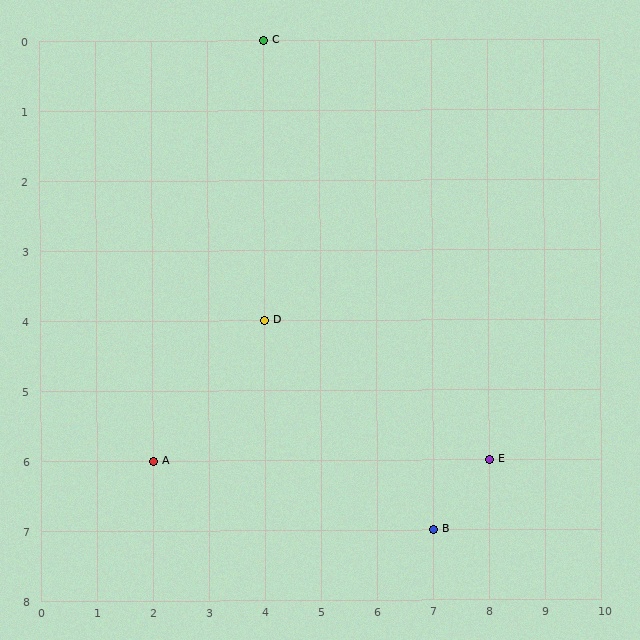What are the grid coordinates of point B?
Point B is at grid coordinates (7, 7).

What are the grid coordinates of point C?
Point C is at grid coordinates (4, 0).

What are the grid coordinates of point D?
Point D is at grid coordinates (4, 4).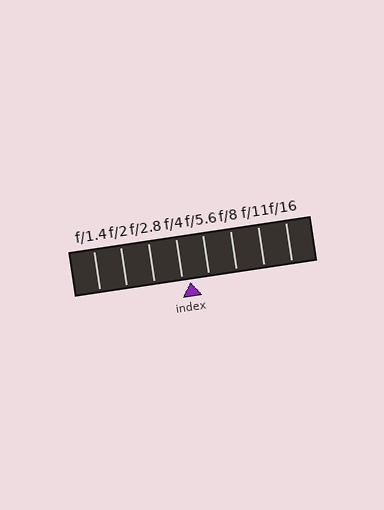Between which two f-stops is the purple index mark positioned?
The index mark is between f/4 and f/5.6.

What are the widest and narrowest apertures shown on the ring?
The widest aperture shown is f/1.4 and the narrowest is f/16.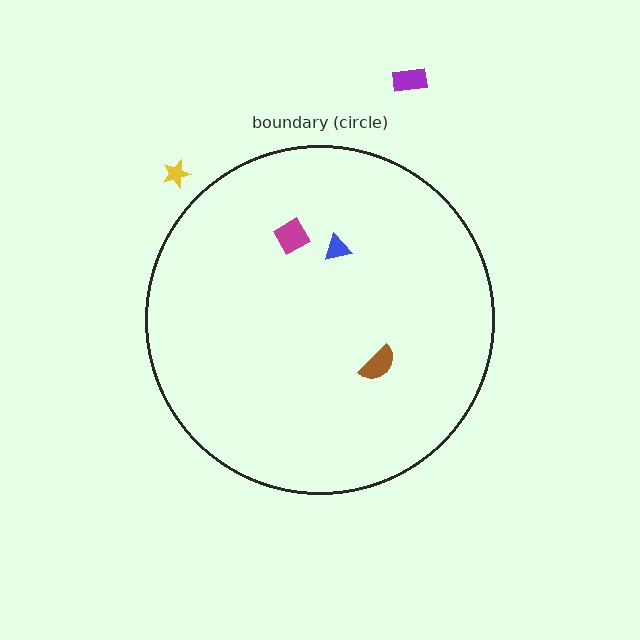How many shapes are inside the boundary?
3 inside, 2 outside.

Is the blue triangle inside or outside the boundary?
Inside.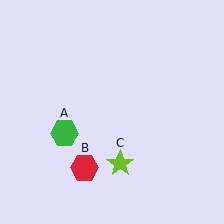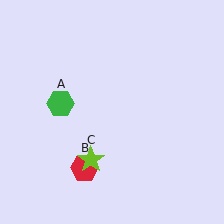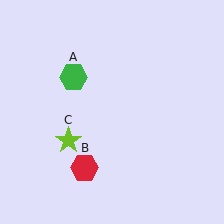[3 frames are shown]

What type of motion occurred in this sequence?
The green hexagon (object A), lime star (object C) rotated clockwise around the center of the scene.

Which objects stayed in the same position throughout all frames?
Red hexagon (object B) remained stationary.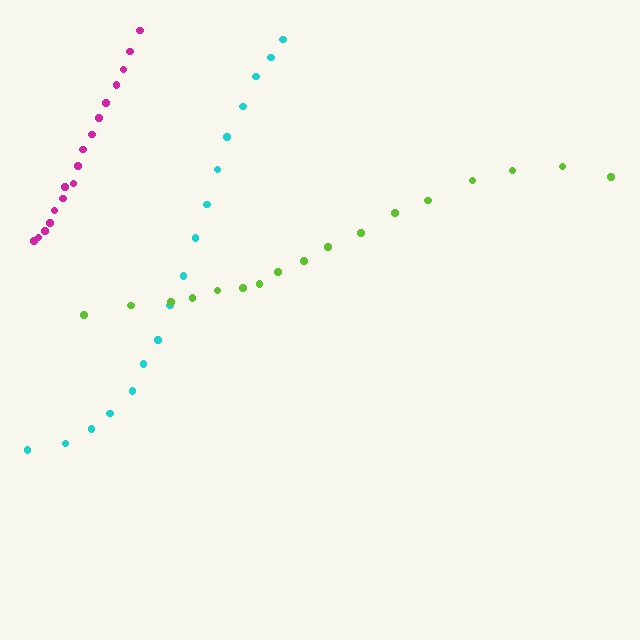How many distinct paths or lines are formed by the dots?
There are 3 distinct paths.